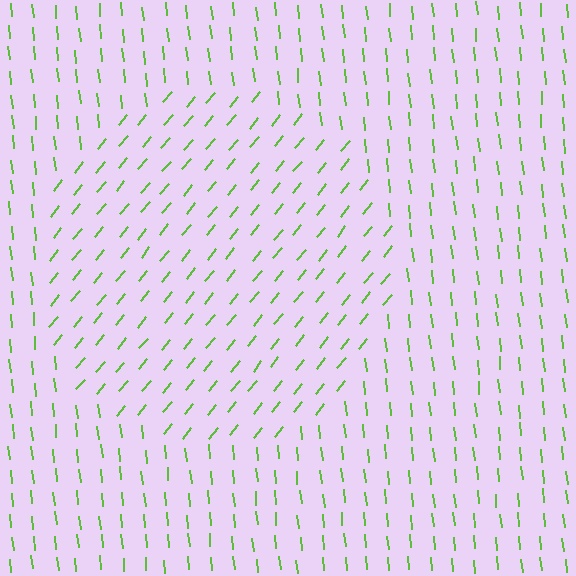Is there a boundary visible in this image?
Yes, there is a texture boundary formed by a change in line orientation.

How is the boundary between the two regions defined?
The boundary is defined purely by a change in line orientation (approximately 45 degrees difference). All lines are the same color and thickness.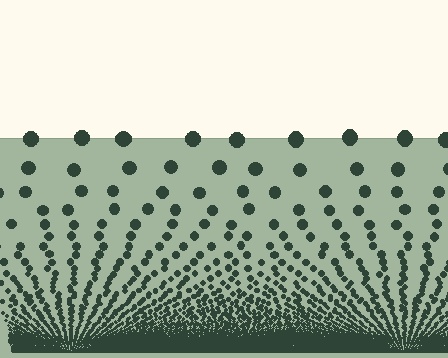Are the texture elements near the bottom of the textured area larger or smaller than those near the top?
Smaller. The gradient is inverted — elements near the bottom are smaller and denser.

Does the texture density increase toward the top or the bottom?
Density increases toward the bottom.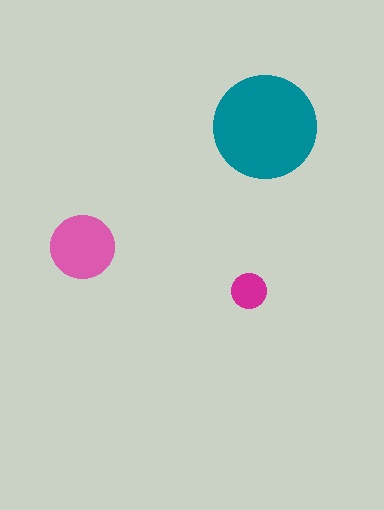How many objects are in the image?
There are 3 objects in the image.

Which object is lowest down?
The magenta circle is bottommost.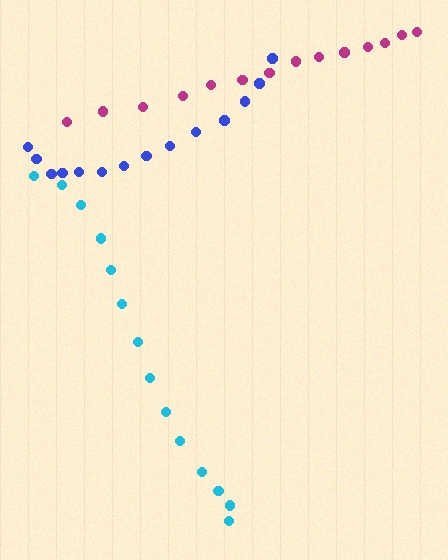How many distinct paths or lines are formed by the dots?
There are 3 distinct paths.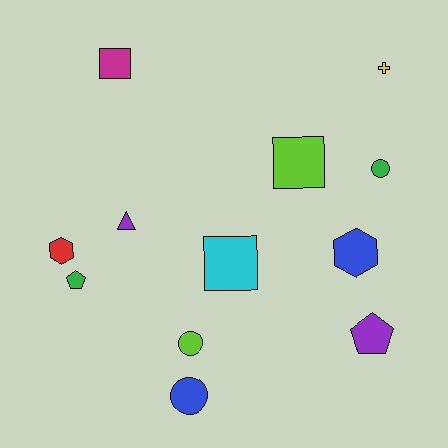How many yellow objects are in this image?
There is 1 yellow object.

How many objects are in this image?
There are 12 objects.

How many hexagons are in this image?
There are 2 hexagons.